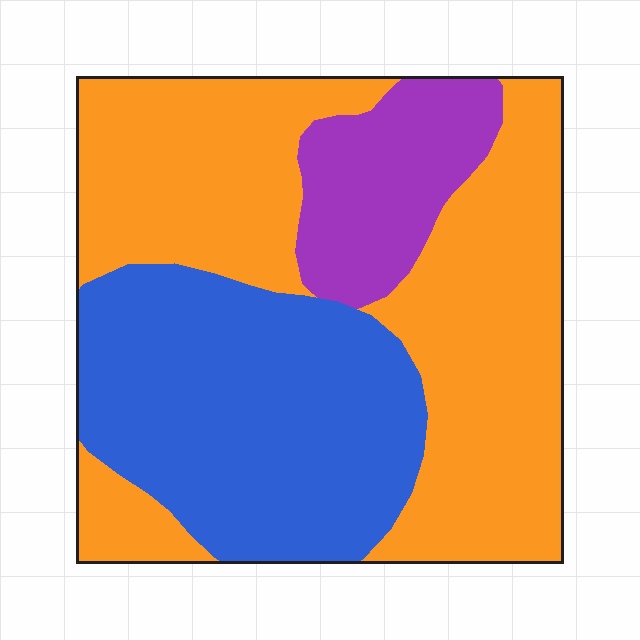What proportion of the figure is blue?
Blue takes up about one third (1/3) of the figure.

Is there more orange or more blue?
Orange.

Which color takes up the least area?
Purple, at roughly 15%.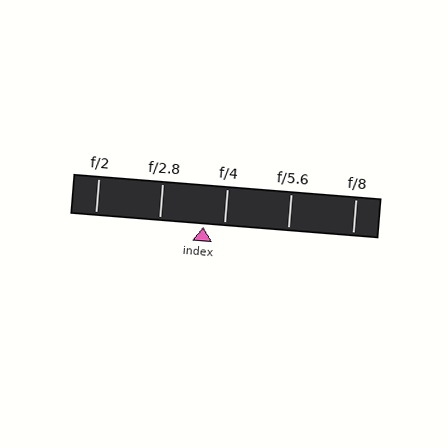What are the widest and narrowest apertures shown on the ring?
The widest aperture shown is f/2 and the narrowest is f/8.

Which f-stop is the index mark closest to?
The index mark is closest to f/4.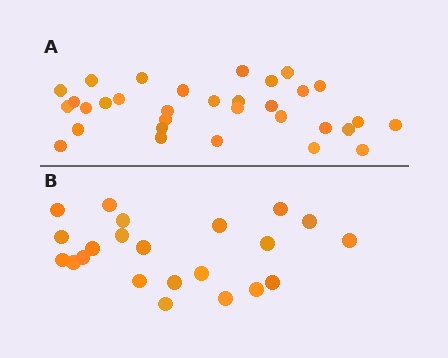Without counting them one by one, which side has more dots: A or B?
Region A (the top region) has more dots.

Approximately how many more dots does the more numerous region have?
Region A has roughly 10 or so more dots than region B.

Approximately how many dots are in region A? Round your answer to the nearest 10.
About 30 dots. (The exact count is 32, which rounds to 30.)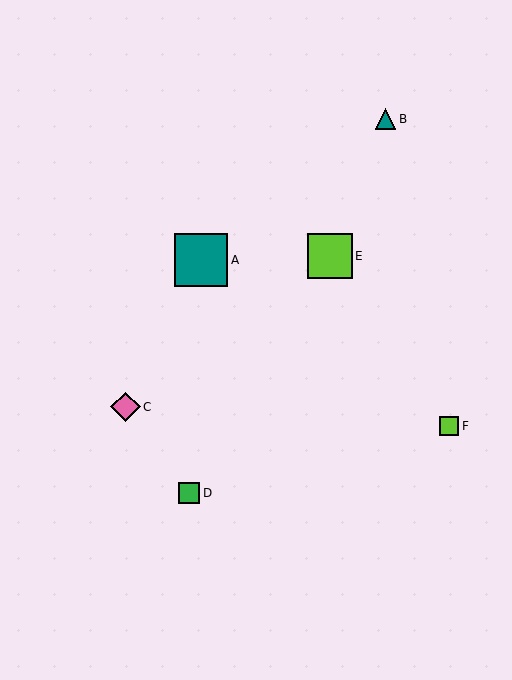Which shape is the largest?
The teal square (labeled A) is the largest.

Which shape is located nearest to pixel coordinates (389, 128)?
The teal triangle (labeled B) at (385, 119) is nearest to that location.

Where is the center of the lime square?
The center of the lime square is at (330, 256).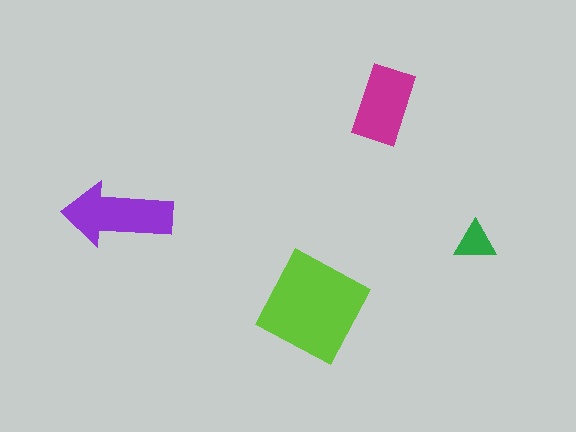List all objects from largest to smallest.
The lime diamond, the purple arrow, the magenta rectangle, the green triangle.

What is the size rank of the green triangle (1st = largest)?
4th.